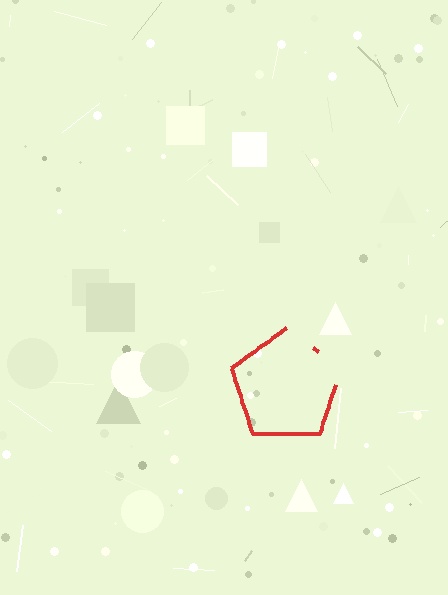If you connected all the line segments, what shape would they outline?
They would outline a pentagon.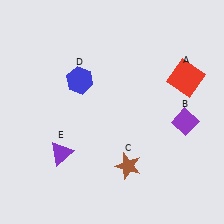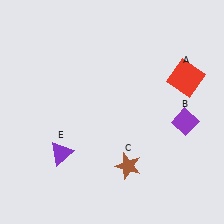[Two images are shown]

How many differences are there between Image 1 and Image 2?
There is 1 difference between the two images.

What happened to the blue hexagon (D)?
The blue hexagon (D) was removed in Image 2. It was in the top-left area of Image 1.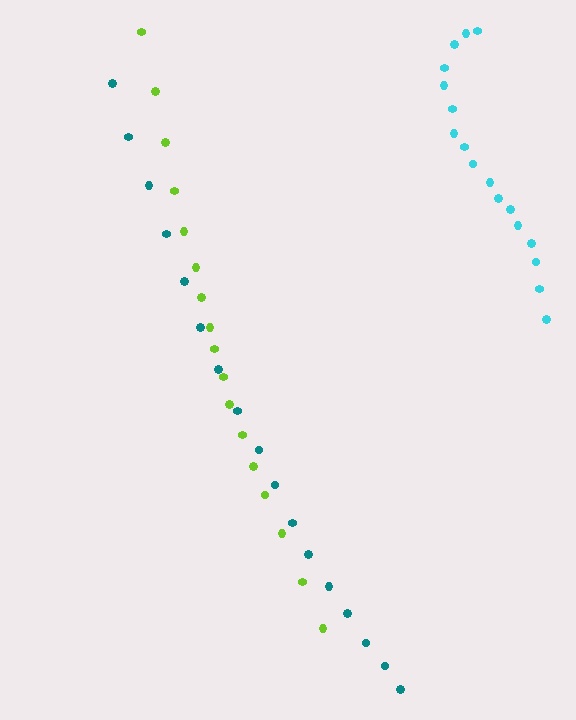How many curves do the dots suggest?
There are 3 distinct paths.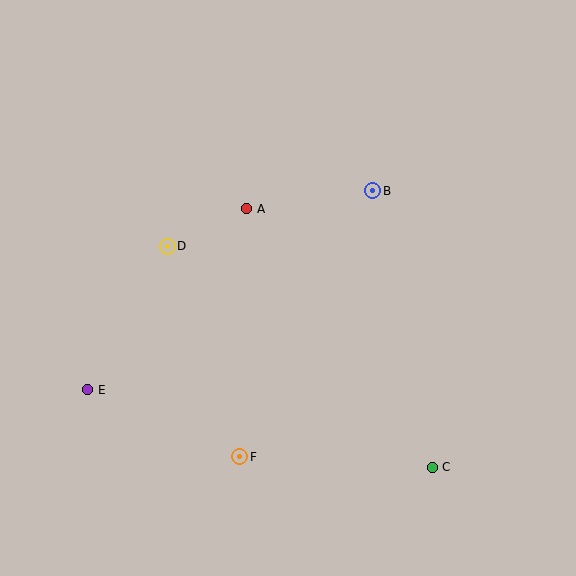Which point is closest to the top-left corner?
Point D is closest to the top-left corner.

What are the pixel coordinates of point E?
Point E is at (88, 390).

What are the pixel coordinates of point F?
Point F is at (240, 457).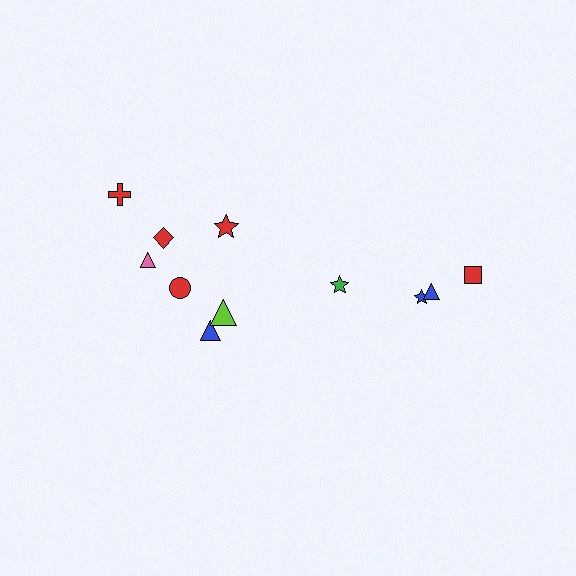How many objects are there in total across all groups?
There are 11 objects.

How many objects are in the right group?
There are 4 objects.